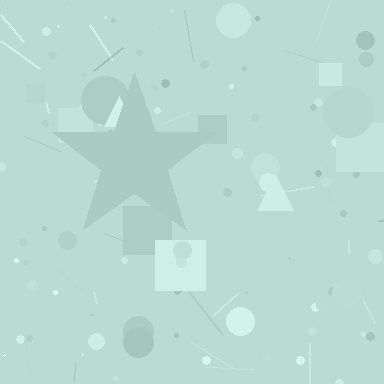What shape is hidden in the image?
A star is hidden in the image.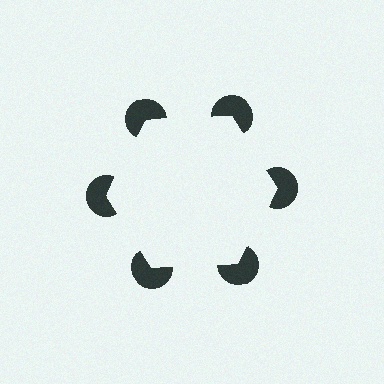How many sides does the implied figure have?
6 sides.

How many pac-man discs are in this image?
There are 6 — one at each vertex of the illusory hexagon.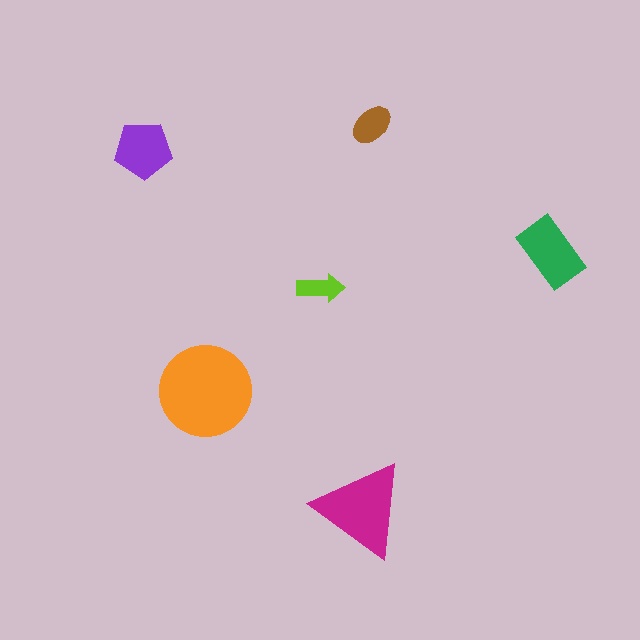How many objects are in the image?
There are 6 objects in the image.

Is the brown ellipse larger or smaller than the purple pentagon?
Smaller.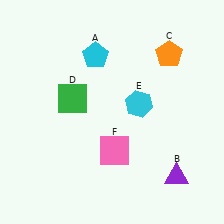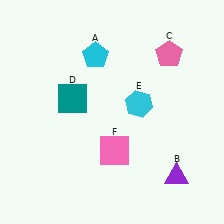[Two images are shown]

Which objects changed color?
C changed from orange to pink. D changed from green to teal.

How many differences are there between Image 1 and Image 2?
There are 2 differences between the two images.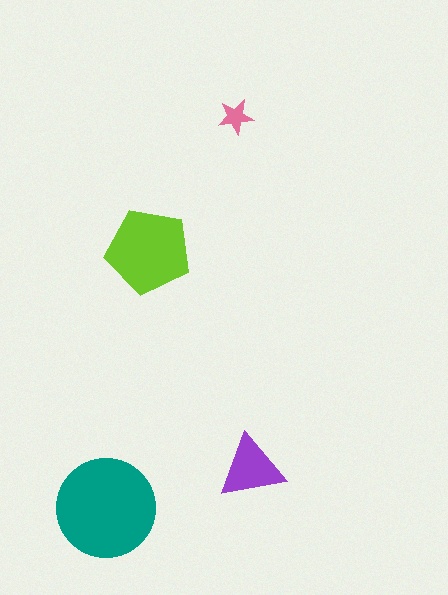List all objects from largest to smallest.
The teal circle, the lime pentagon, the purple triangle, the pink star.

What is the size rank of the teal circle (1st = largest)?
1st.